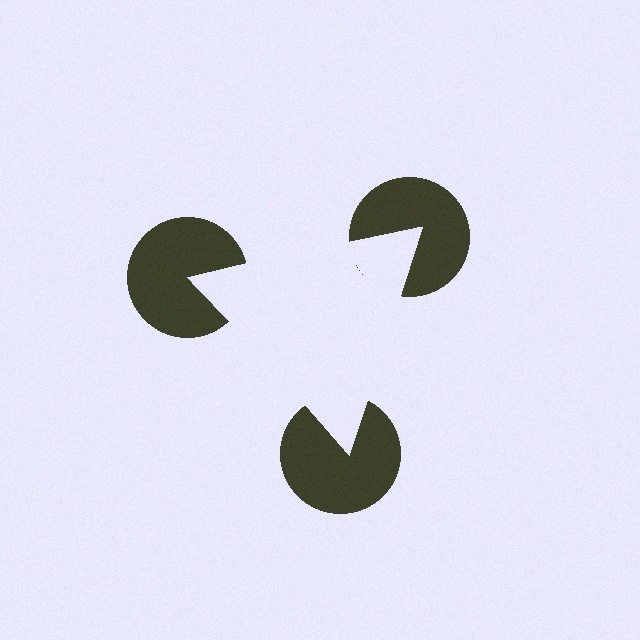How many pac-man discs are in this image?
There are 3 — one at each vertex of the illusory triangle.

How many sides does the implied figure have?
3 sides.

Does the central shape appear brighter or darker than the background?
It typically appears slightly brighter than the background, even though no actual brightness change is drawn.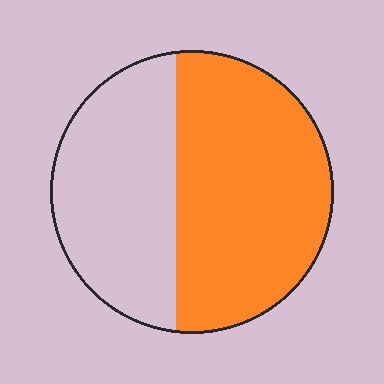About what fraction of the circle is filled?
About three fifths (3/5).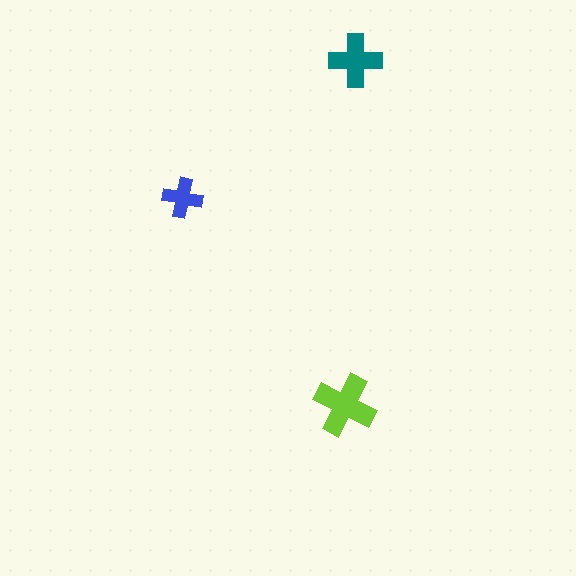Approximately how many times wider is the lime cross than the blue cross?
About 1.5 times wider.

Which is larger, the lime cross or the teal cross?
The lime one.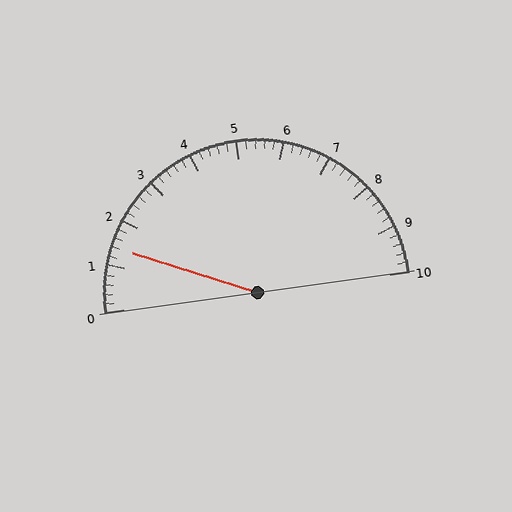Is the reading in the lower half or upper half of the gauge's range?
The reading is in the lower half of the range (0 to 10).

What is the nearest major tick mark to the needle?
The nearest major tick mark is 1.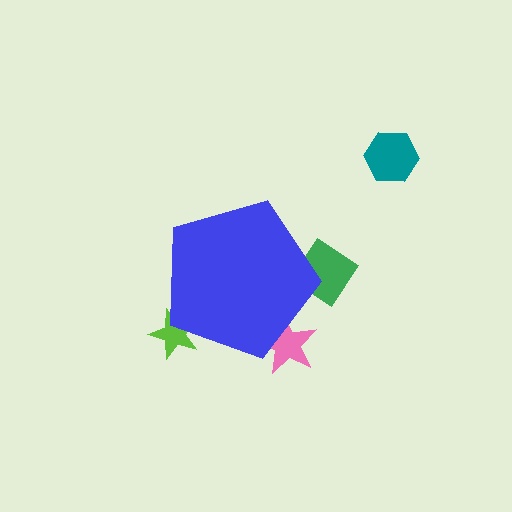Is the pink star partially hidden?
Yes, the pink star is partially hidden behind the blue pentagon.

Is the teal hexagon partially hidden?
No, the teal hexagon is fully visible.